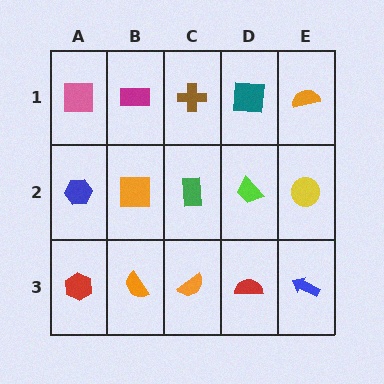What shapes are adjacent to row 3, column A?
A blue hexagon (row 2, column A), an orange semicircle (row 3, column B).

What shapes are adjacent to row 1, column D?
A lime trapezoid (row 2, column D), a brown cross (row 1, column C), an orange semicircle (row 1, column E).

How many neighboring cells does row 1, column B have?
3.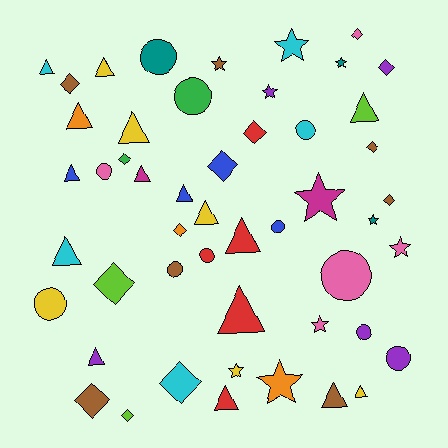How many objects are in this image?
There are 50 objects.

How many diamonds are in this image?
There are 13 diamonds.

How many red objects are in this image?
There are 5 red objects.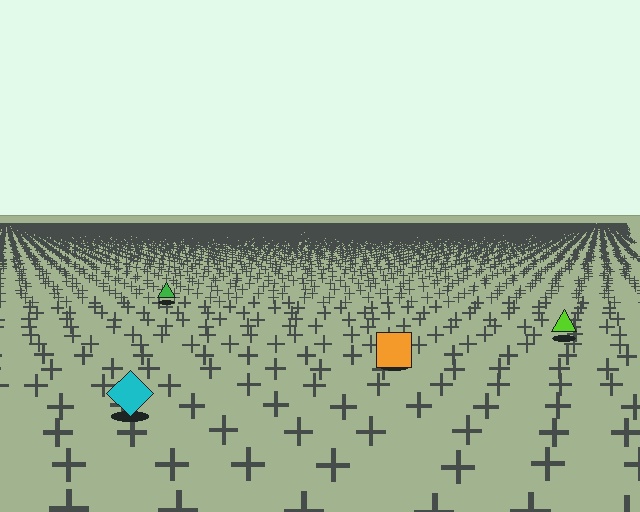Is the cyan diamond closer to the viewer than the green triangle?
Yes. The cyan diamond is closer — you can tell from the texture gradient: the ground texture is coarser near it.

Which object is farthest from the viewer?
The green triangle is farthest from the viewer. It appears smaller and the ground texture around it is denser.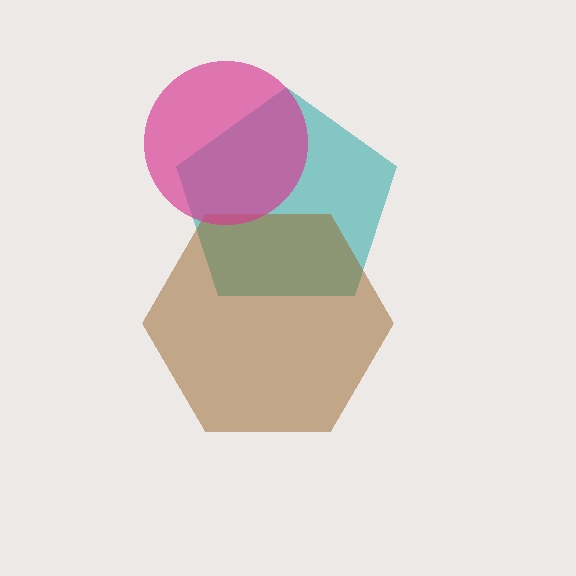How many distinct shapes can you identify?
There are 3 distinct shapes: a teal pentagon, a brown hexagon, a magenta circle.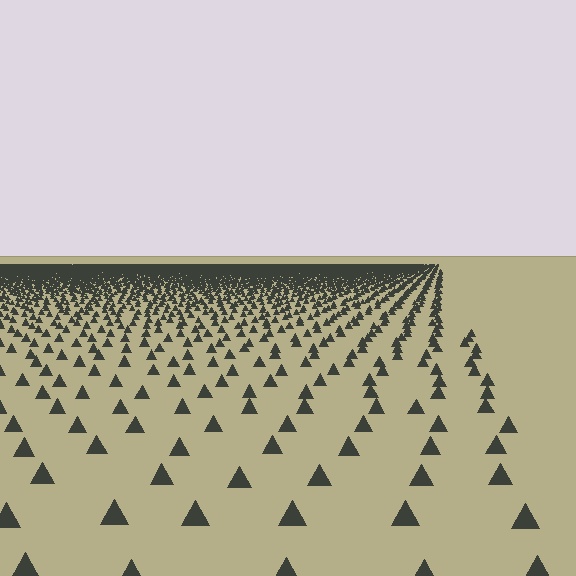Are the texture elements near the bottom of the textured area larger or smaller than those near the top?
Larger. Near the bottom, elements are closer to the viewer and appear at a bigger on-screen size.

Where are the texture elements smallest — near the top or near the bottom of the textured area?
Near the top.